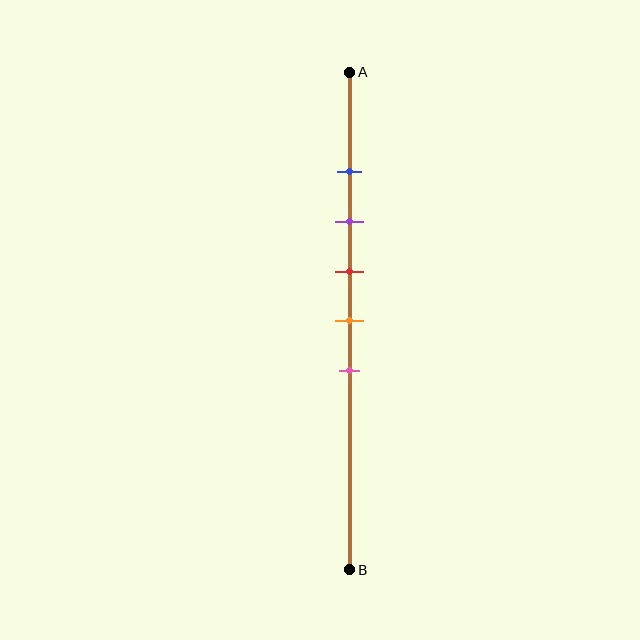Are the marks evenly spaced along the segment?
Yes, the marks are approximately evenly spaced.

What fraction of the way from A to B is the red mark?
The red mark is approximately 40% (0.4) of the way from A to B.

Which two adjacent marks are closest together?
The blue and purple marks are the closest adjacent pair.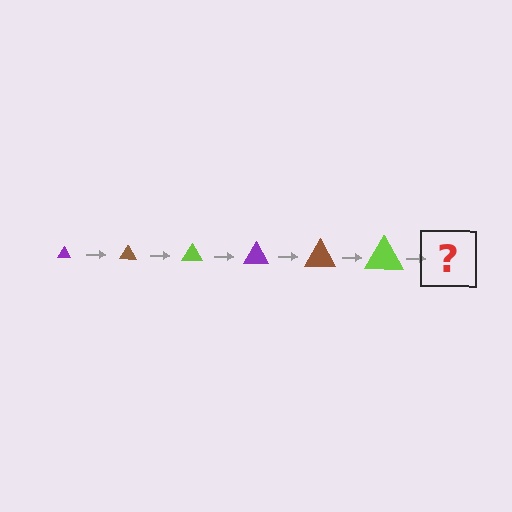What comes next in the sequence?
The next element should be a purple triangle, larger than the previous one.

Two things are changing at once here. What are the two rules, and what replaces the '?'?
The two rules are that the triangle grows larger each step and the color cycles through purple, brown, and lime. The '?' should be a purple triangle, larger than the previous one.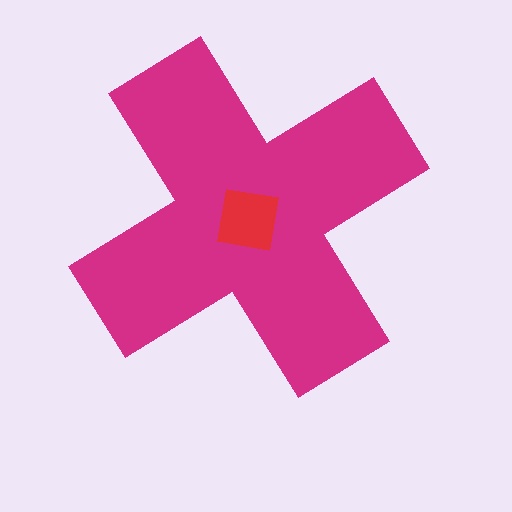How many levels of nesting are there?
2.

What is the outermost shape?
The magenta cross.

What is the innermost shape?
The red square.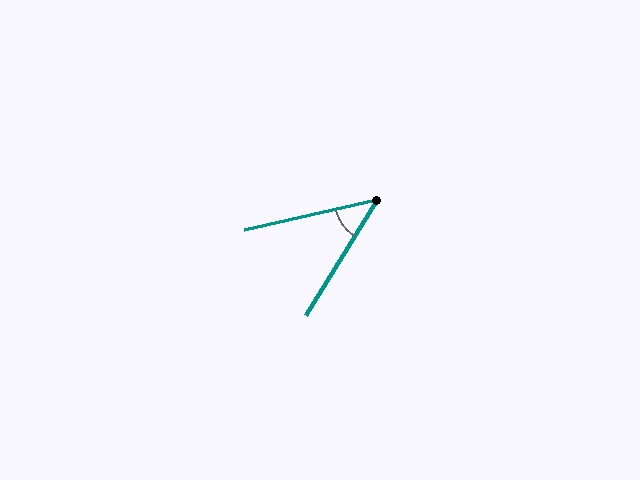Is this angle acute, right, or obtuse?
It is acute.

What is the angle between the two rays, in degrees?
Approximately 46 degrees.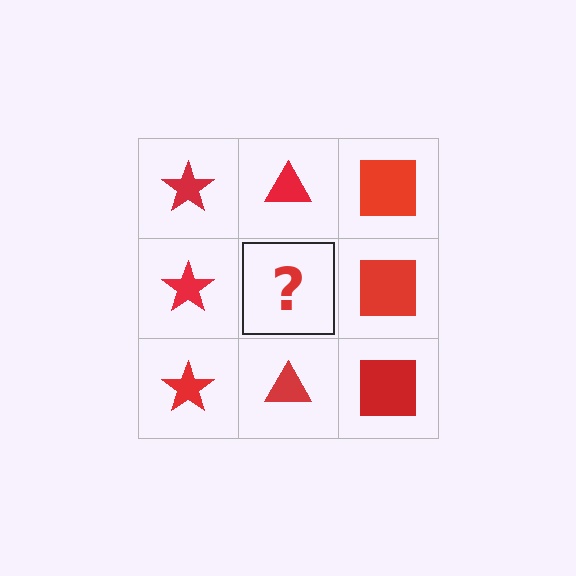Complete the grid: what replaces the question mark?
The question mark should be replaced with a red triangle.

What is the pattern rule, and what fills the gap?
The rule is that each column has a consistent shape. The gap should be filled with a red triangle.